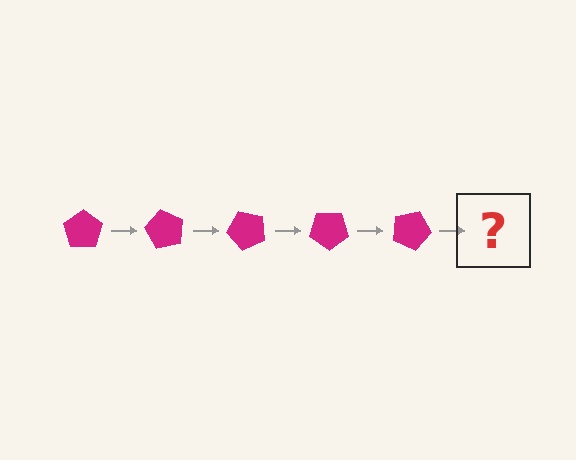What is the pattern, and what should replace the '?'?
The pattern is that the pentagon rotates 60 degrees each step. The '?' should be a magenta pentagon rotated 300 degrees.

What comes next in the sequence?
The next element should be a magenta pentagon rotated 300 degrees.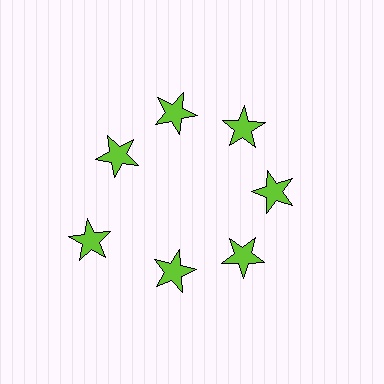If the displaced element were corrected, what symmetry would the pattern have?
It would have 7-fold rotational symmetry — the pattern would map onto itself every 51 degrees.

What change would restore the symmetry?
The symmetry would be restored by moving it inward, back onto the ring so that all 7 stars sit at equal angles and equal distance from the center.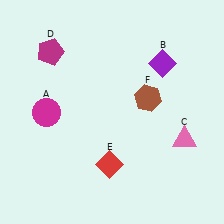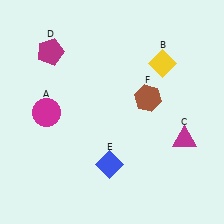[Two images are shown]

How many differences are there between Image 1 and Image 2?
There are 3 differences between the two images.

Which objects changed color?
B changed from purple to yellow. C changed from pink to magenta. E changed from red to blue.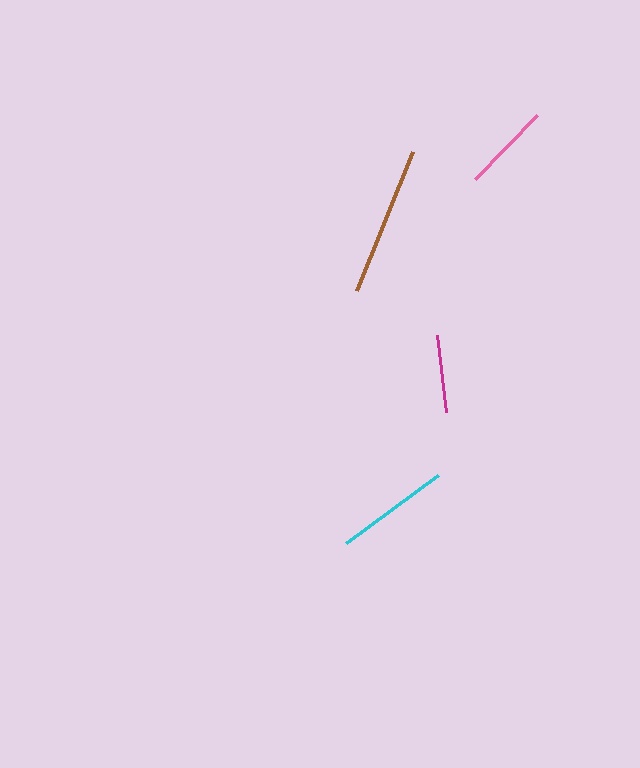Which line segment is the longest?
The brown line is the longest at approximately 150 pixels.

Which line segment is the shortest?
The magenta line is the shortest at approximately 77 pixels.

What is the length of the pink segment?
The pink segment is approximately 89 pixels long.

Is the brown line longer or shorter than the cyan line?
The brown line is longer than the cyan line.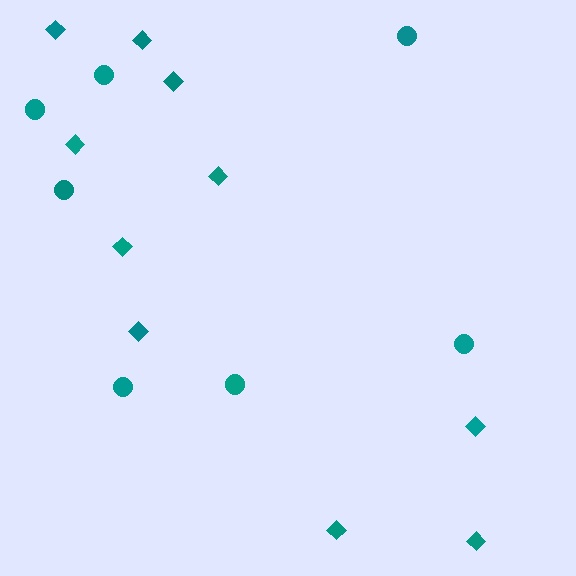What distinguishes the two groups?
There are 2 groups: one group of circles (7) and one group of diamonds (10).